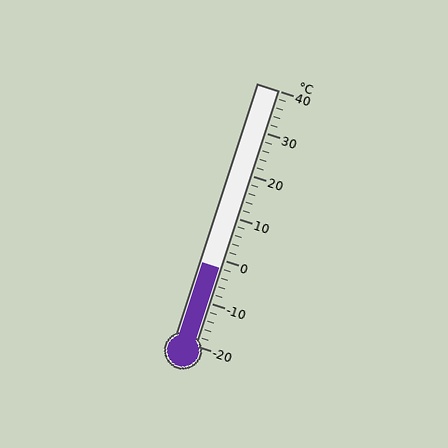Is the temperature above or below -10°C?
The temperature is above -10°C.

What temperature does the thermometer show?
The thermometer shows approximately -2°C.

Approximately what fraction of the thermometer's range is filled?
The thermometer is filled to approximately 30% of its range.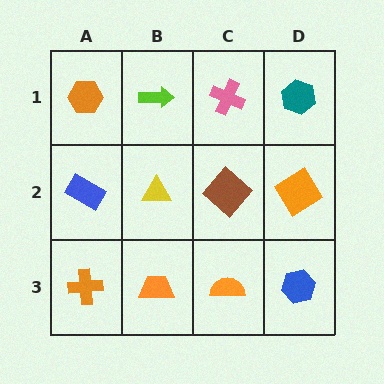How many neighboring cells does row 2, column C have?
4.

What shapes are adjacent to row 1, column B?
A yellow triangle (row 2, column B), an orange hexagon (row 1, column A), a pink cross (row 1, column C).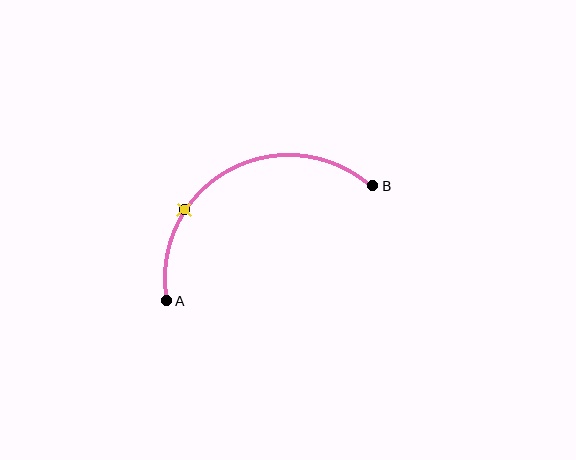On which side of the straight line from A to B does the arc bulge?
The arc bulges above the straight line connecting A and B.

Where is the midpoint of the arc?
The arc midpoint is the point on the curve farthest from the straight line joining A and B. It sits above that line.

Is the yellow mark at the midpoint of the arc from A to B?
No. The yellow mark lies on the arc but is closer to endpoint A. The arc midpoint would be at the point on the curve equidistant along the arc from both A and B.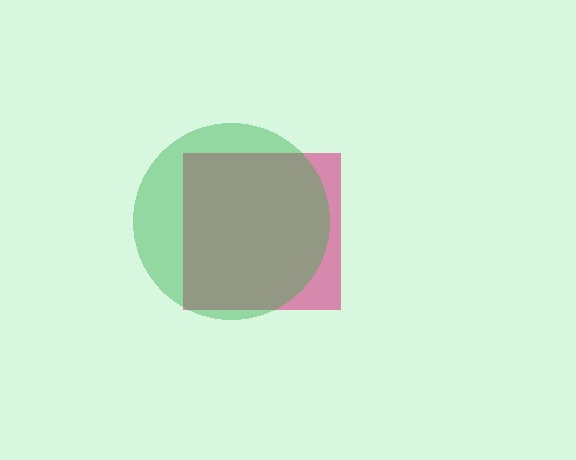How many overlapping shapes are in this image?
There are 2 overlapping shapes in the image.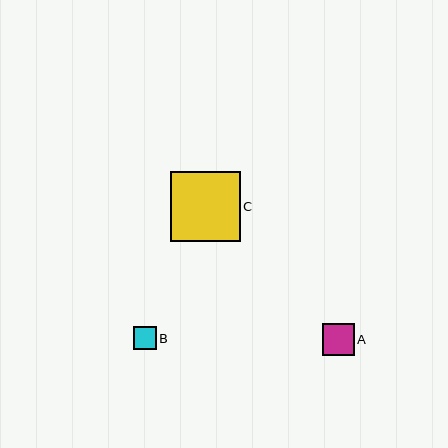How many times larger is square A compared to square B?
Square A is approximately 1.4 times the size of square B.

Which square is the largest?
Square C is the largest with a size of approximately 69 pixels.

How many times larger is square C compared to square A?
Square C is approximately 2.2 times the size of square A.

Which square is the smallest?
Square B is the smallest with a size of approximately 23 pixels.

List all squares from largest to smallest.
From largest to smallest: C, A, B.